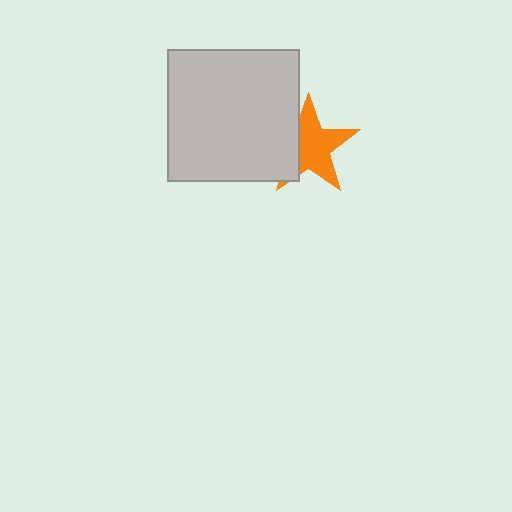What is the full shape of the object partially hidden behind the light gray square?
The partially hidden object is an orange star.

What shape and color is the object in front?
The object in front is a light gray square.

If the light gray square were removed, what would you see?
You would see the complete orange star.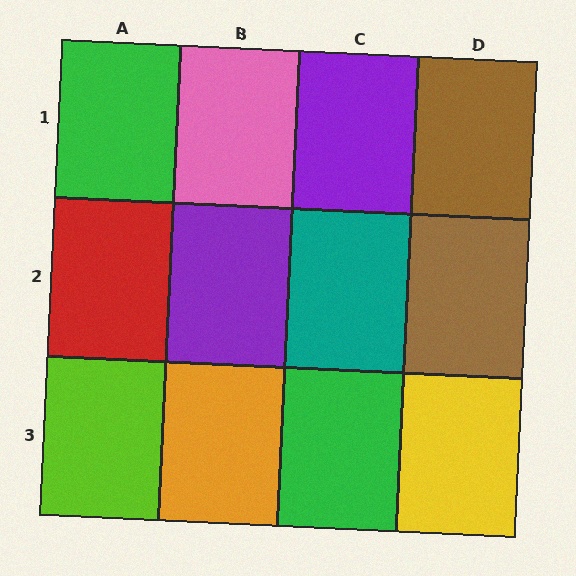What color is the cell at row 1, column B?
Pink.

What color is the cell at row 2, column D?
Brown.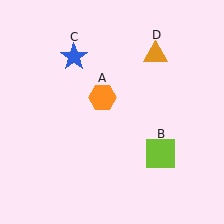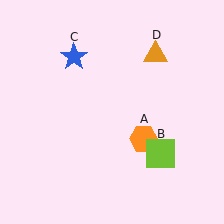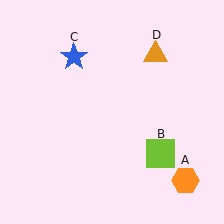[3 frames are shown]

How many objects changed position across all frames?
1 object changed position: orange hexagon (object A).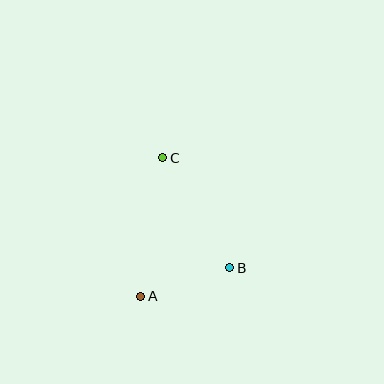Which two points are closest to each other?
Points A and B are closest to each other.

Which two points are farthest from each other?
Points A and C are farthest from each other.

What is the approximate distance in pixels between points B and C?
The distance between B and C is approximately 129 pixels.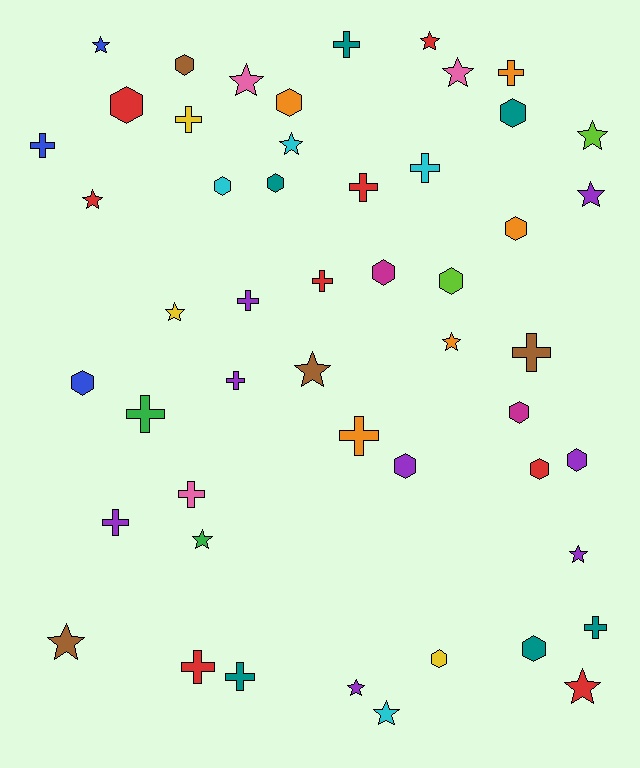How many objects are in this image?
There are 50 objects.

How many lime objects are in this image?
There are 2 lime objects.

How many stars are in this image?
There are 17 stars.